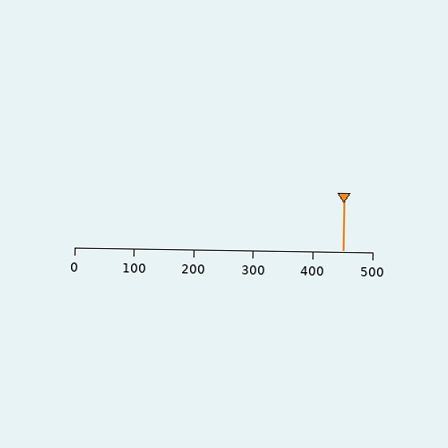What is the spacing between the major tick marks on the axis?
The major ticks are spaced 100 apart.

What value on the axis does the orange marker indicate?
The marker indicates approximately 450.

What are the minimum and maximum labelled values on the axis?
The axis runs from 0 to 500.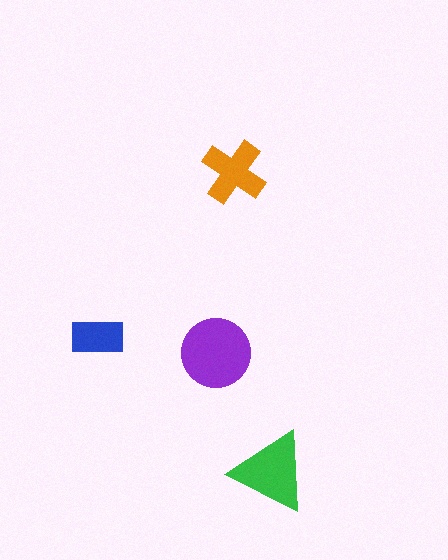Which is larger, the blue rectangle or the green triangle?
The green triangle.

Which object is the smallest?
The blue rectangle.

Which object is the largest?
The purple circle.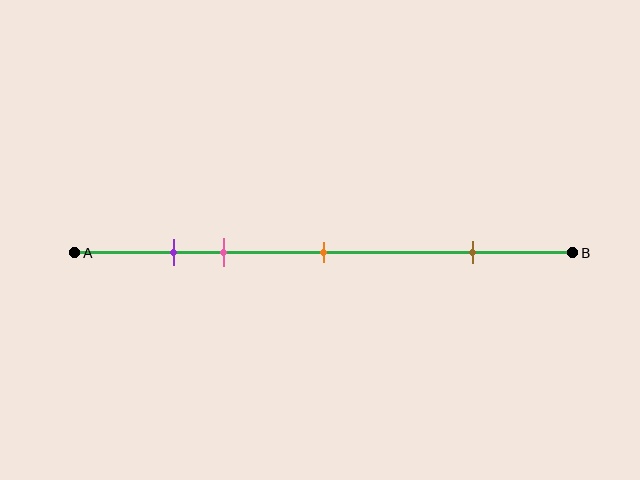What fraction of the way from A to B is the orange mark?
The orange mark is approximately 50% (0.5) of the way from A to B.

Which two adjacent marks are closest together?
The purple and pink marks are the closest adjacent pair.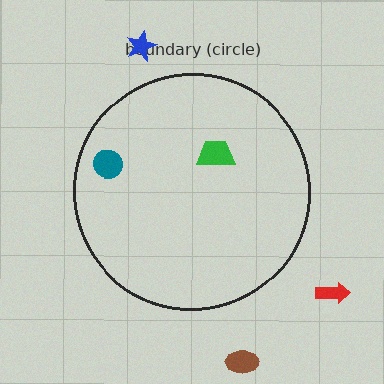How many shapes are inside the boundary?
2 inside, 3 outside.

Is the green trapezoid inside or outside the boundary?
Inside.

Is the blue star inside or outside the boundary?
Outside.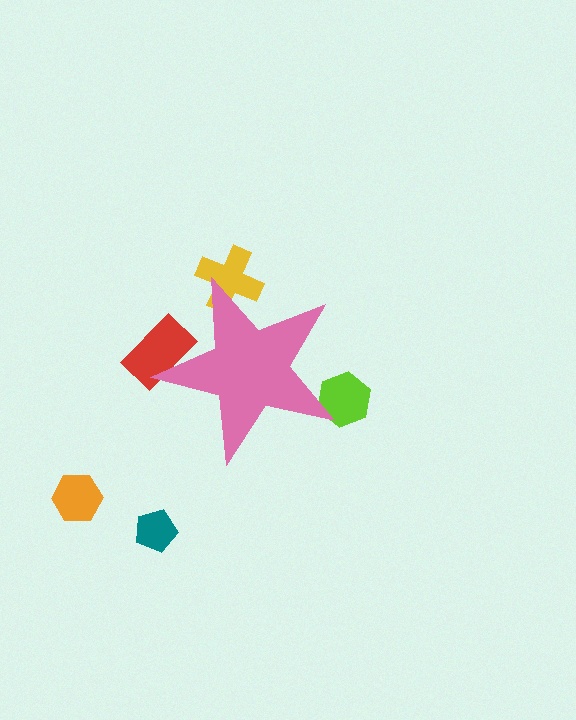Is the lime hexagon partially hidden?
Yes, the lime hexagon is partially hidden behind the pink star.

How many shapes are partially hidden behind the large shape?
3 shapes are partially hidden.